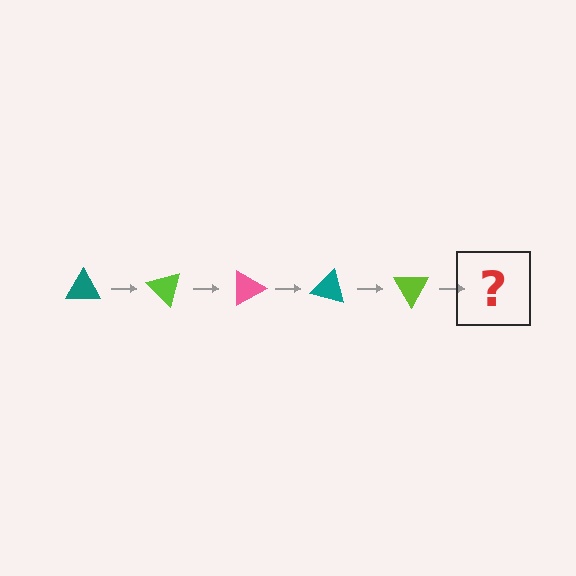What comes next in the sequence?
The next element should be a pink triangle, rotated 225 degrees from the start.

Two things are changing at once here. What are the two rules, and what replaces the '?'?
The two rules are that it rotates 45 degrees each step and the color cycles through teal, lime, and pink. The '?' should be a pink triangle, rotated 225 degrees from the start.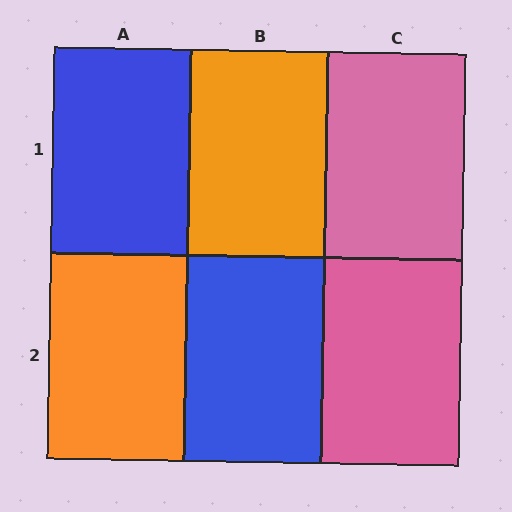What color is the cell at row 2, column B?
Blue.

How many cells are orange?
2 cells are orange.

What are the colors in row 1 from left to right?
Blue, orange, pink.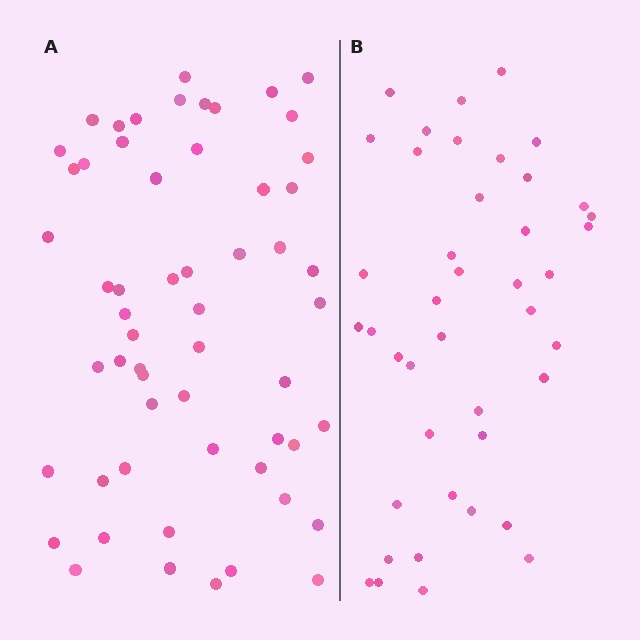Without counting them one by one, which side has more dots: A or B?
Region A (the left region) has more dots.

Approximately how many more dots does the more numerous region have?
Region A has approximately 15 more dots than region B.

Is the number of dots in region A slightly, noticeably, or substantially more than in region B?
Region A has noticeably more, but not dramatically so. The ratio is roughly 1.4 to 1.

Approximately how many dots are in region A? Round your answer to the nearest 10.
About 60 dots. (The exact count is 57, which rounds to 60.)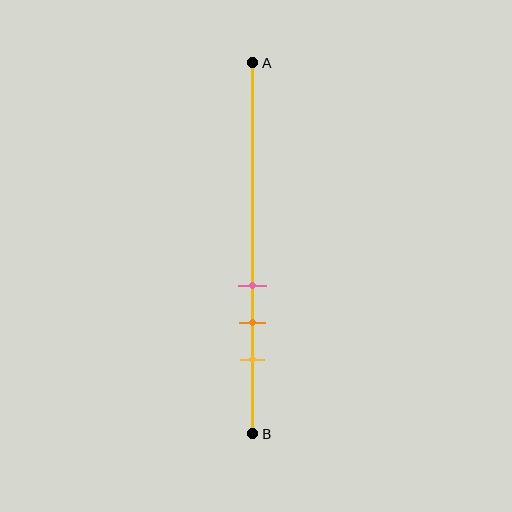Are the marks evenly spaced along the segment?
Yes, the marks are approximately evenly spaced.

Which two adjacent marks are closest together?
The pink and orange marks are the closest adjacent pair.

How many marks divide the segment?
There are 3 marks dividing the segment.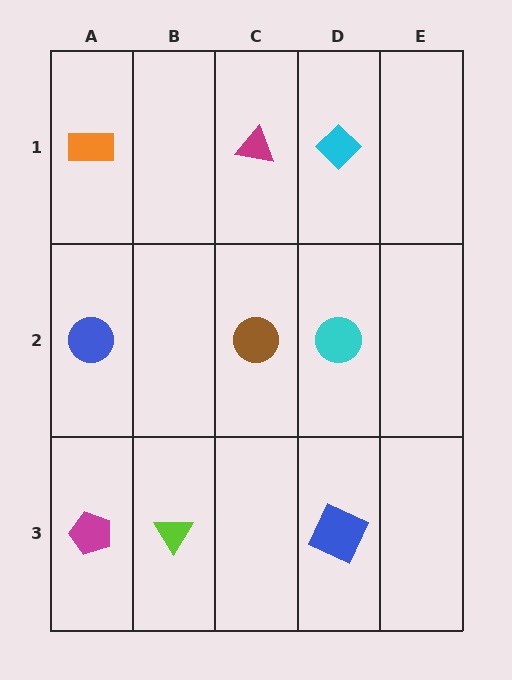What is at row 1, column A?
An orange rectangle.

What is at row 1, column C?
A magenta triangle.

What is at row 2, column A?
A blue circle.